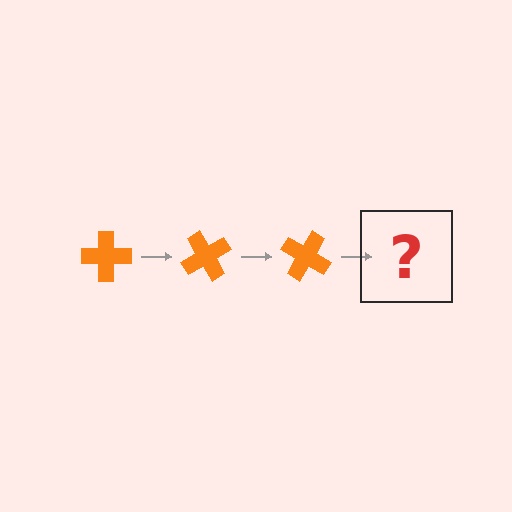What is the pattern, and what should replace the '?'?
The pattern is that the cross rotates 60 degrees each step. The '?' should be an orange cross rotated 180 degrees.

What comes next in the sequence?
The next element should be an orange cross rotated 180 degrees.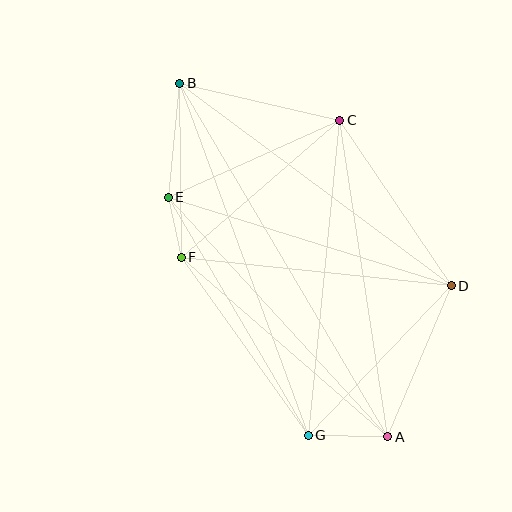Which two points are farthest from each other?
Points A and B are farthest from each other.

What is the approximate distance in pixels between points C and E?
The distance between C and E is approximately 188 pixels.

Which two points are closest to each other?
Points E and F are closest to each other.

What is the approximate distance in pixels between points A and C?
The distance between A and C is approximately 320 pixels.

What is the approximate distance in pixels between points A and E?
The distance between A and E is approximately 325 pixels.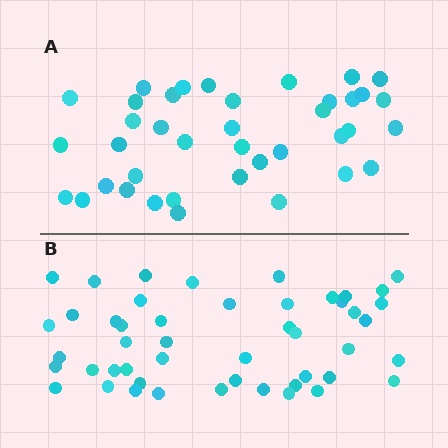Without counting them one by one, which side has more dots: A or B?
Region B (the bottom region) has more dots.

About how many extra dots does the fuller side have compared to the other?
Region B has roughly 8 or so more dots than region A.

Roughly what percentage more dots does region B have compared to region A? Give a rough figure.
About 25% more.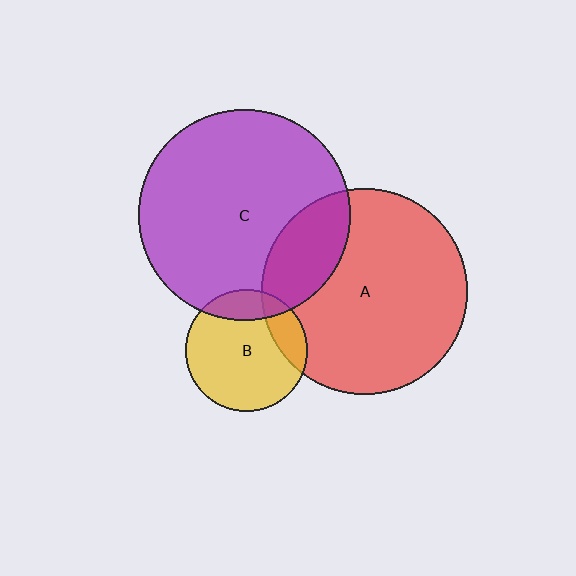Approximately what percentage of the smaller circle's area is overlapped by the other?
Approximately 20%.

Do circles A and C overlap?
Yes.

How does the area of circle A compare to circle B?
Approximately 2.9 times.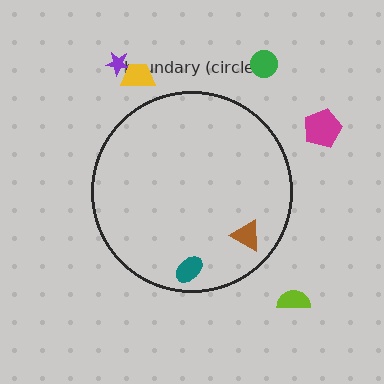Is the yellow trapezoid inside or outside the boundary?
Outside.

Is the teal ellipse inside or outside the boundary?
Inside.